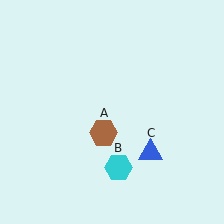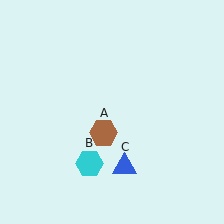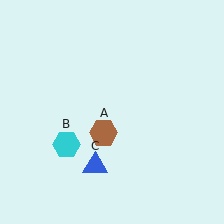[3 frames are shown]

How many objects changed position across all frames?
2 objects changed position: cyan hexagon (object B), blue triangle (object C).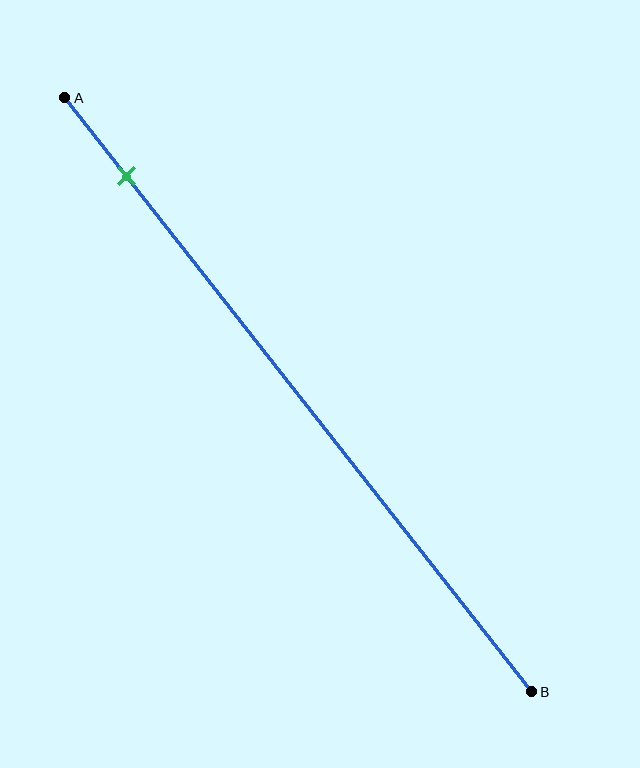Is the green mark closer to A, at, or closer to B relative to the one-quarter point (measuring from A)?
The green mark is closer to point A than the one-quarter point of segment AB.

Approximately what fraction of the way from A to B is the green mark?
The green mark is approximately 15% of the way from A to B.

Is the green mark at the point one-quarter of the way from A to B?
No, the mark is at about 15% from A, not at the 25% one-quarter point.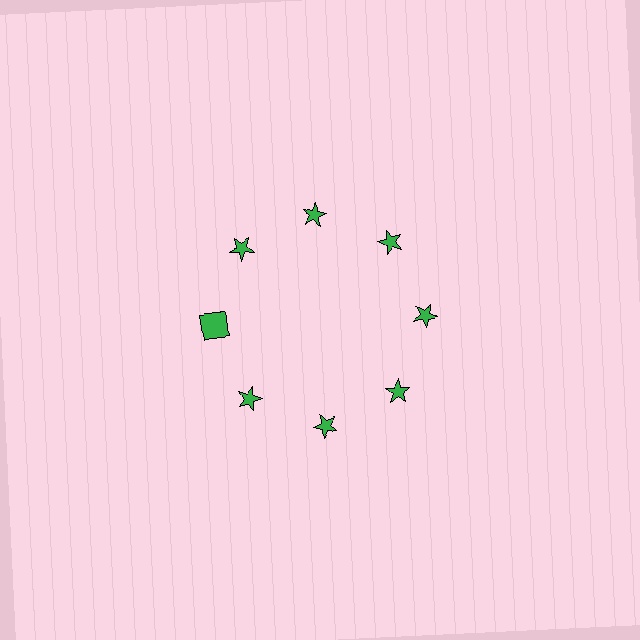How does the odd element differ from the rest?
It has a different shape: square instead of star.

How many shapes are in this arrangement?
There are 8 shapes arranged in a ring pattern.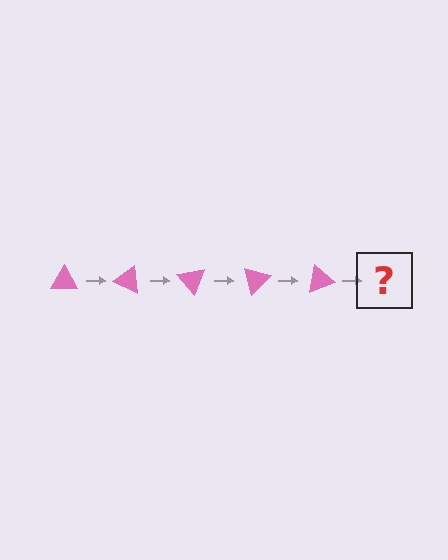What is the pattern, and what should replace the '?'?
The pattern is that the triangle rotates 25 degrees each step. The '?' should be a pink triangle rotated 125 degrees.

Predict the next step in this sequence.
The next step is a pink triangle rotated 125 degrees.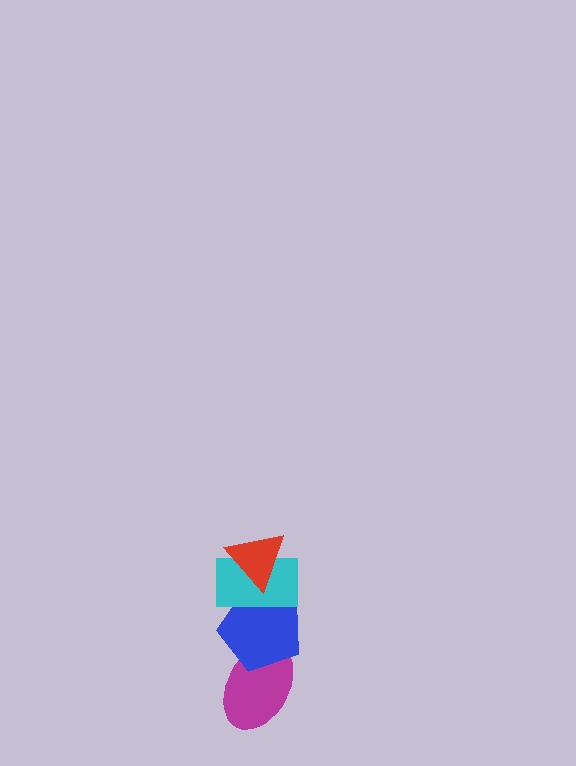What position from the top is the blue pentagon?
The blue pentagon is 3rd from the top.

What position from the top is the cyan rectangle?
The cyan rectangle is 2nd from the top.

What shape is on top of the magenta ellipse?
The blue pentagon is on top of the magenta ellipse.